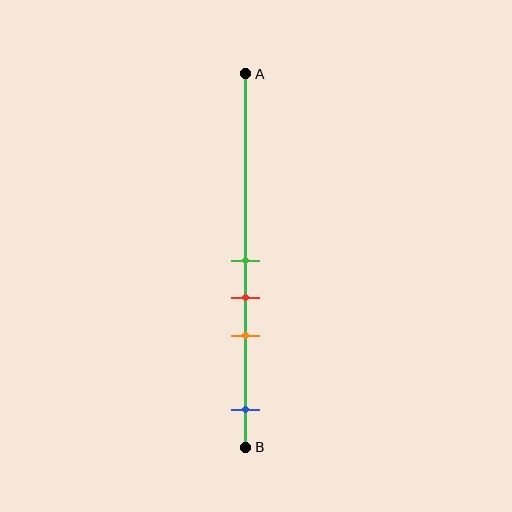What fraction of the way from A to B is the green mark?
The green mark is approximately 50% (0.5) of the way from A to B.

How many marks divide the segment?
There are 4 marks dividing the segment.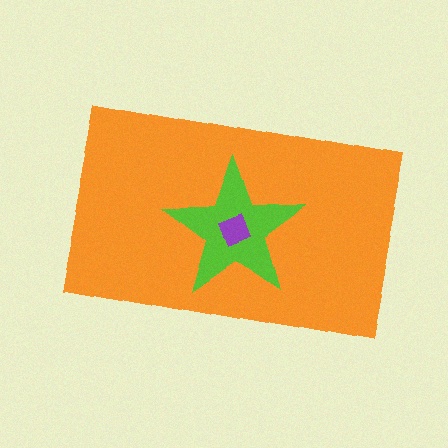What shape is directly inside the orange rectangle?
The lime star.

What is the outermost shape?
The orange rectangle.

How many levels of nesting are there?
3.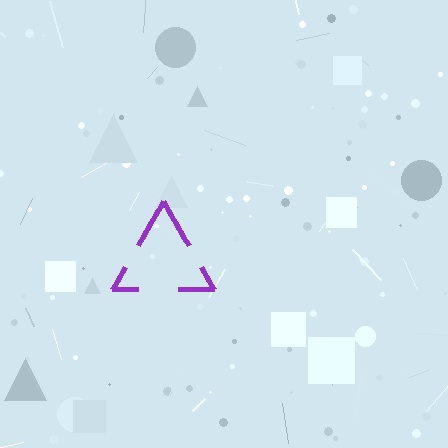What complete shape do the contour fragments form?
The contour fragments form a triangle.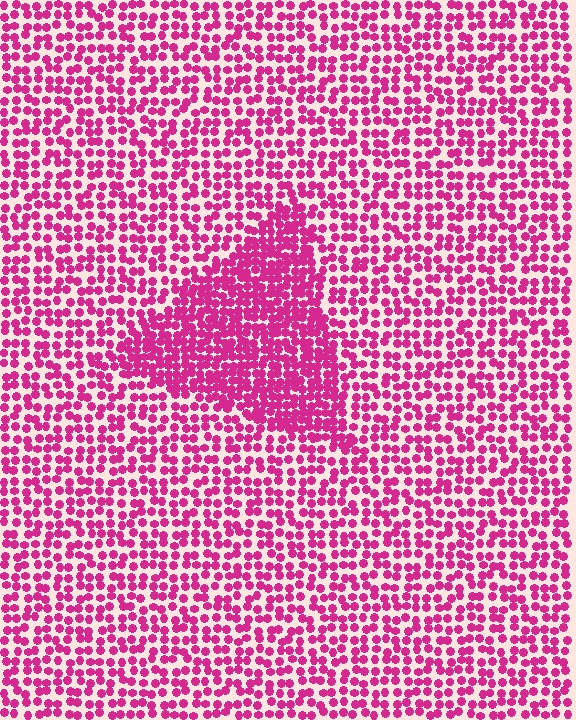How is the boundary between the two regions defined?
The boundary is defined by a change in element density (approximately 1.8x ratio). All elements are the same color, size, and shape.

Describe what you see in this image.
The image contains small magenta elements arranged at two different densities. A triangle-shaped region is visible where the elements are more densely packed than the surrounding area.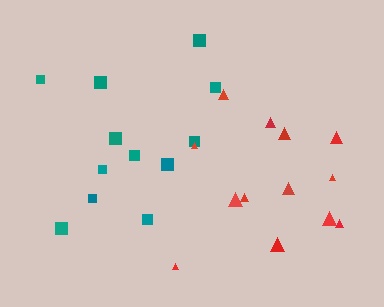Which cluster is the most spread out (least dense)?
Red.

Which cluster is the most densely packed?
Teal.